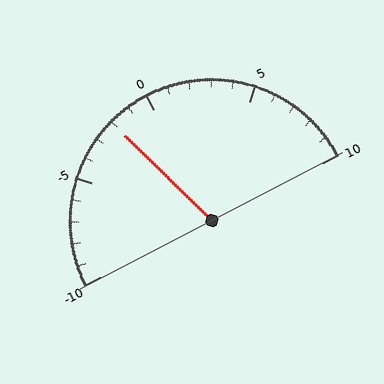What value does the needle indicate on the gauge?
The needle indicates approximately -2.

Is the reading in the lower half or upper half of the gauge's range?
The reading is in the lower half of the range (-10 to 10).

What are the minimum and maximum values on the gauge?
The gauge ranges from -10 to 10.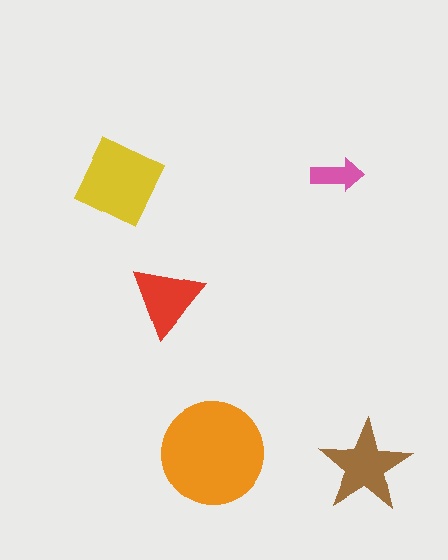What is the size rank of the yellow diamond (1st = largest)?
2nd.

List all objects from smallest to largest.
The pink arrow, the red triangle, the brown star, the yellow diamond, the orange circle.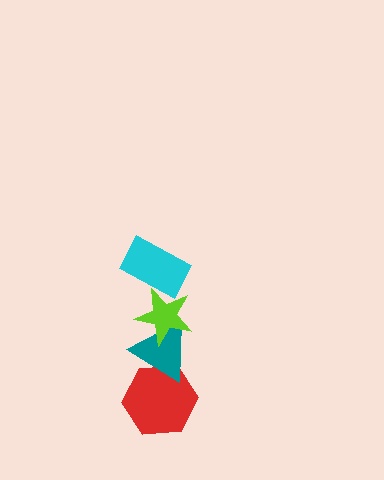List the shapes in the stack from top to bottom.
From top to bottom: the cyan rectangle, the lime star, the teal triangle, the red hexagon.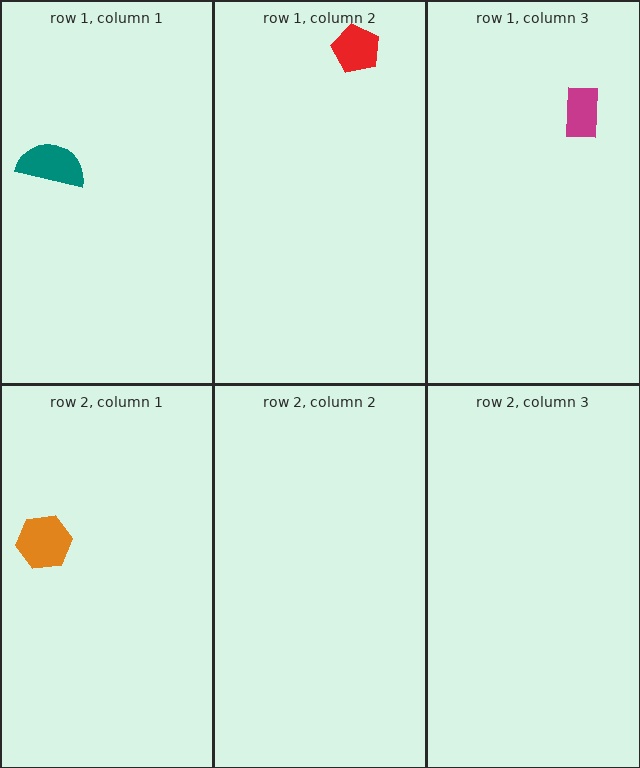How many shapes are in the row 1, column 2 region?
1.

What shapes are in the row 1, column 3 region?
The magenta rectangle.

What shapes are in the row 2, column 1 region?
The orange hexagon.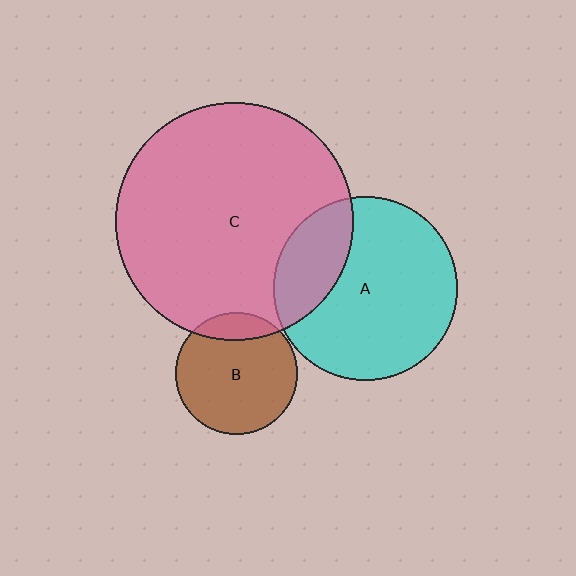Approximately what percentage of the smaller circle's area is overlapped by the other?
Approximately 25%.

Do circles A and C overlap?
Yes.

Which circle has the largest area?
Circle C (pink).